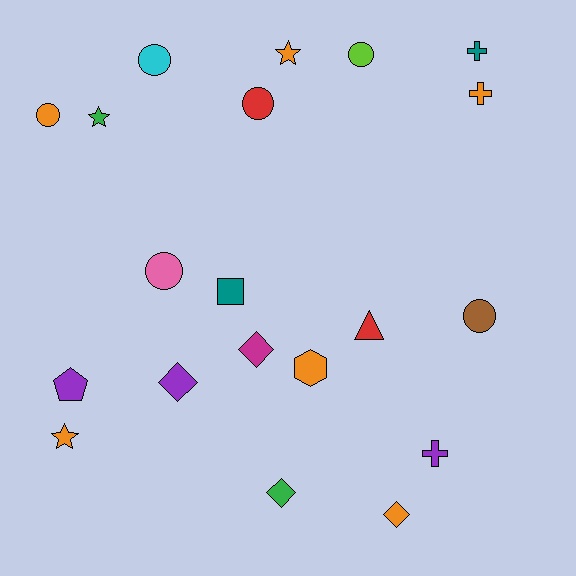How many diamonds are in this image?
There are 4 diamonds.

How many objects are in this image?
There are 20 objects.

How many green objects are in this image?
There are 2 green objects.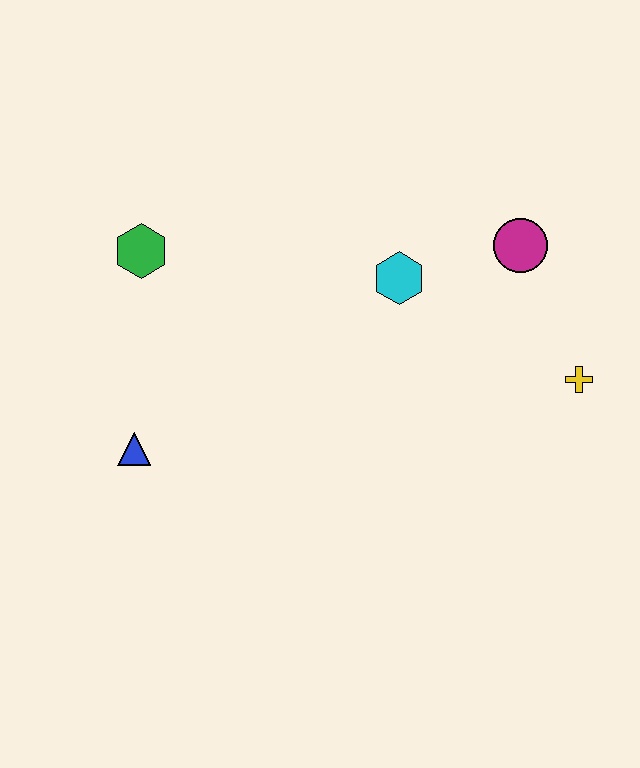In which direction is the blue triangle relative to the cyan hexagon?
The blue triangle is to the left of the cyan hexagon.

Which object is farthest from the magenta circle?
The blue triangle is farthest from the magenta circle.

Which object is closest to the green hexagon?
The blue triangle is closest to the green hexagon.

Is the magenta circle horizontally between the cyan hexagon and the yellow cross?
Yes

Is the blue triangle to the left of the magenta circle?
Yes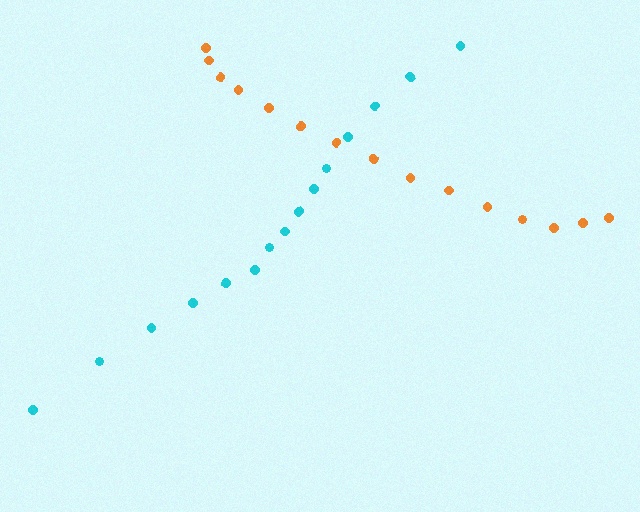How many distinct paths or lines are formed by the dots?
There are 2 distinct paths.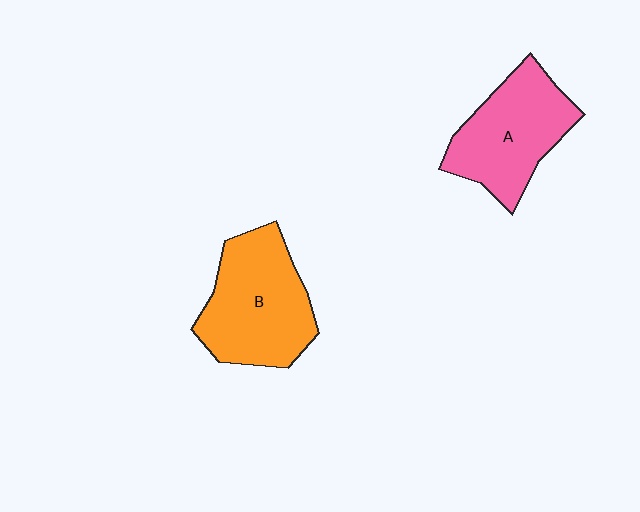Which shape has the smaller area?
Shape A (pink).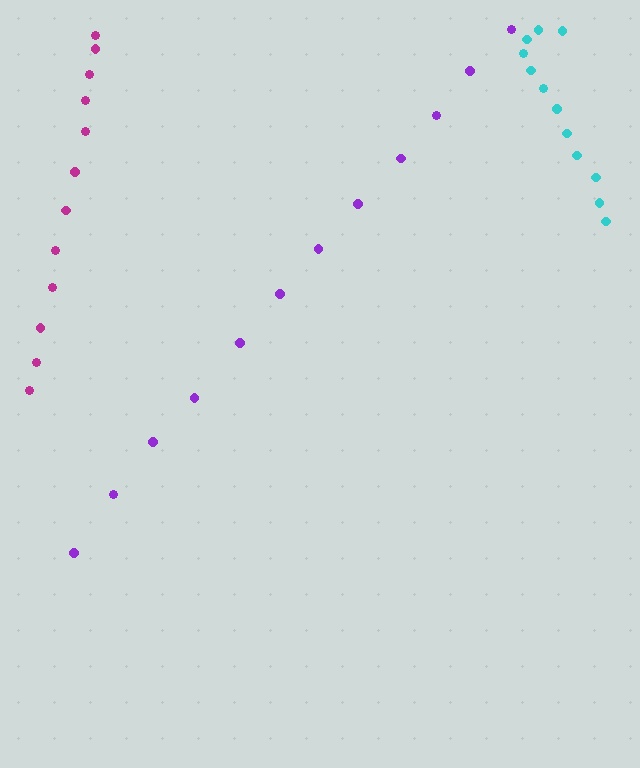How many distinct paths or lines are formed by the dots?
There are 3 distinct paths.